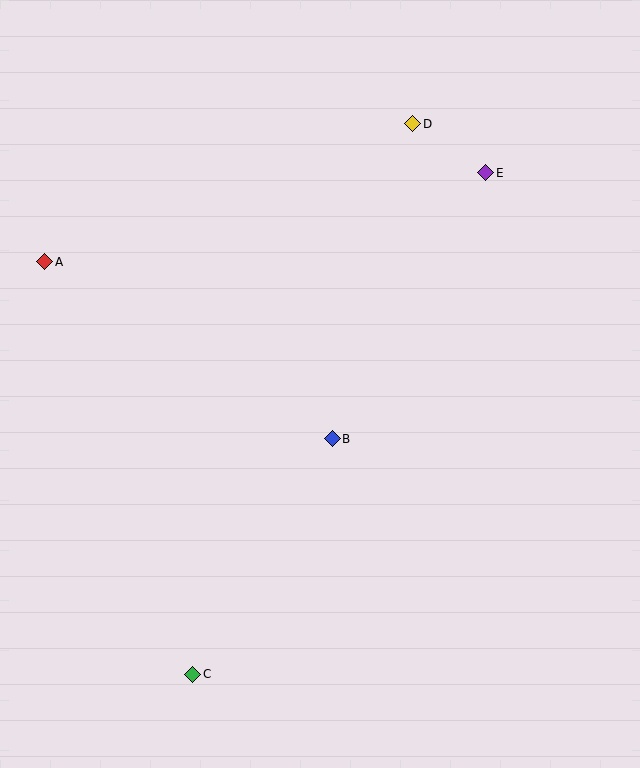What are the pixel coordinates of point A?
Point A is at (45, 262).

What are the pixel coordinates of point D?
Point D is at (413, 124).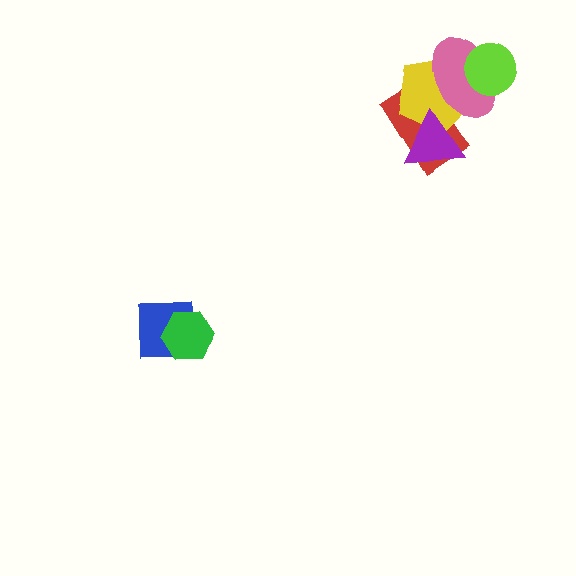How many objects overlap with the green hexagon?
1 object overlaps with the green hexagon.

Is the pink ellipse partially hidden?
Yes, it is partially covered by another shape.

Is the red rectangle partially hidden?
Yes, it is partially covered by another shape.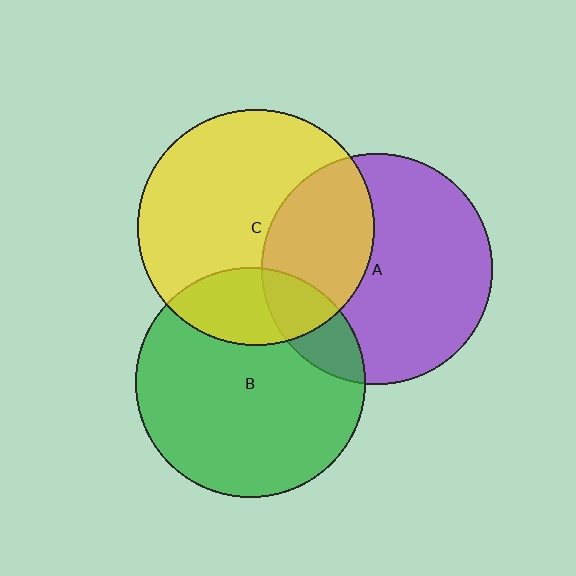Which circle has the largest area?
Circle C (yellow).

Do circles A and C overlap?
Yes.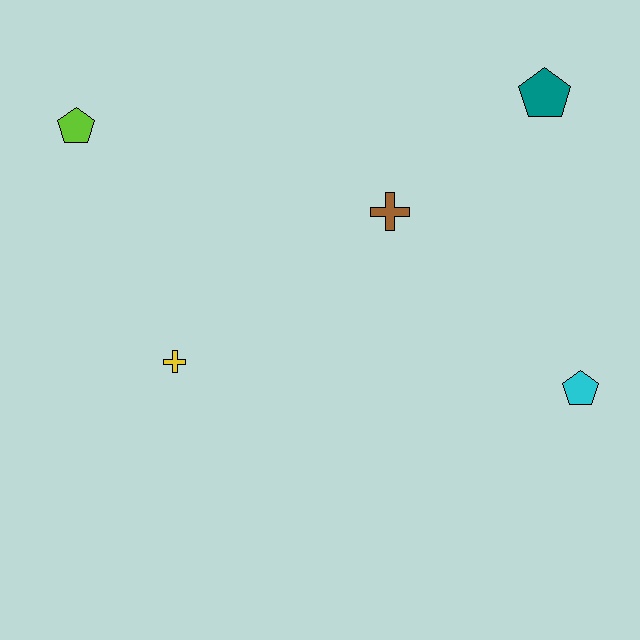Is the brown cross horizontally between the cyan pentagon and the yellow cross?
Yes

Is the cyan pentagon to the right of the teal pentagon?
Yes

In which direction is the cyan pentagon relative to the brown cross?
The cyan pentagon is to the right of the brown cross.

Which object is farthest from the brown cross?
The lime pentagon is farthest from the brown cross.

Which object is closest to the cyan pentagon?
The brown cross is closest to the cyan pentagon.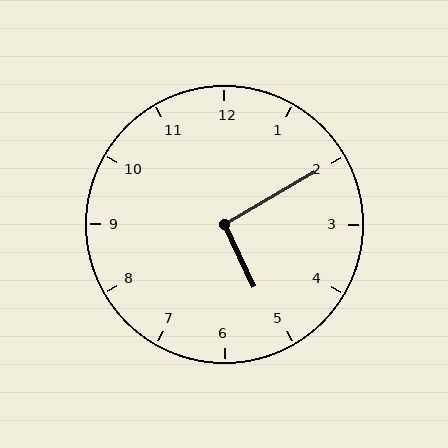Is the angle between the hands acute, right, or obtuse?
It is right.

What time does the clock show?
5:10.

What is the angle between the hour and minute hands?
Approximately 95 degrees.